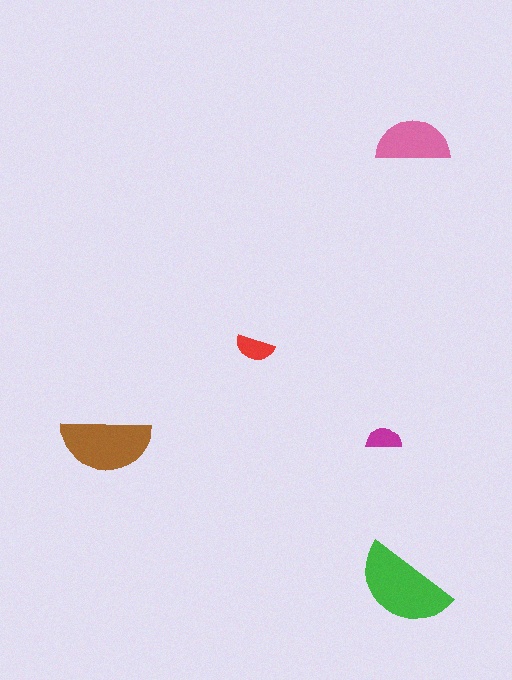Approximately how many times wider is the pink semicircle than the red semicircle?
About 2 times wider.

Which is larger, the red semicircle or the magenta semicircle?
The red one.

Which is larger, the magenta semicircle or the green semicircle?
The green one.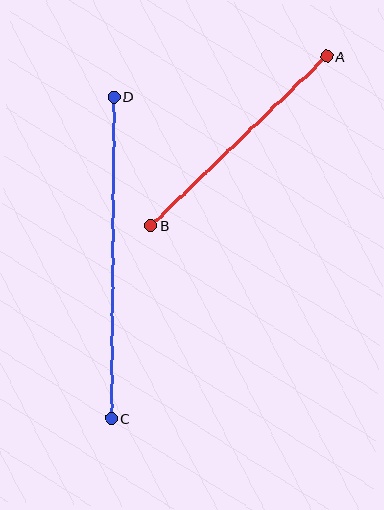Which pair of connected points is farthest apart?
Points C and D are farthest apart.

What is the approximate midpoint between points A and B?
The midpoint is at approximately (239, 141) pixels.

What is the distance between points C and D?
The distance is approximately 322 pixels.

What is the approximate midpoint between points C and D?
The midpoint is at approximately (113, 258) pixels.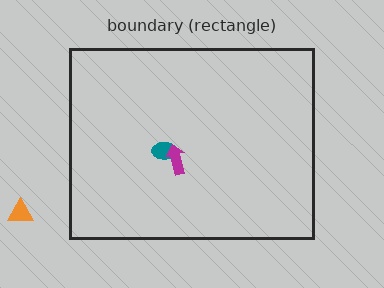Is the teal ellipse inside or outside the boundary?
Inside.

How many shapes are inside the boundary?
2 inside, 1 outside.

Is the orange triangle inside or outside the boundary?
Outside.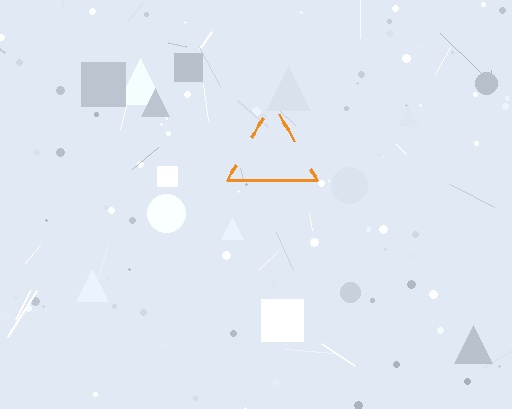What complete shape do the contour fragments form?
The contour fragments form a triangle.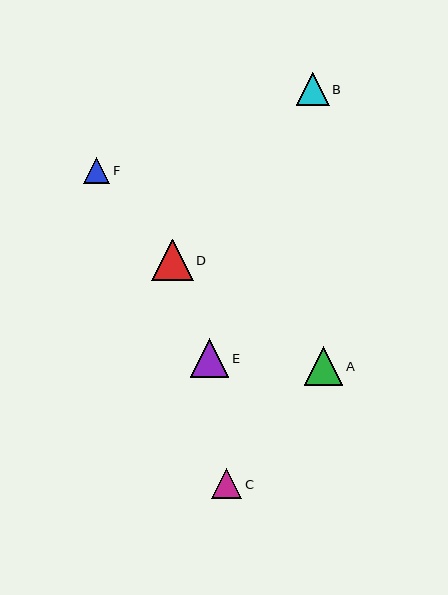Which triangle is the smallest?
Triangle F is the smallest with a size of approximately 26 pixels.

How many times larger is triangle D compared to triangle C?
Triangle D is approximately 1.4 times the size of triangle C.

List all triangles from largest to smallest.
From largest to smallest: D, A, E, B, C, F.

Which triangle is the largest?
Triangle D is the largest with a size of approximately 42 pixels.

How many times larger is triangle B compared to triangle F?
Triangle B is approximately 1.2 times the size of triangle F.